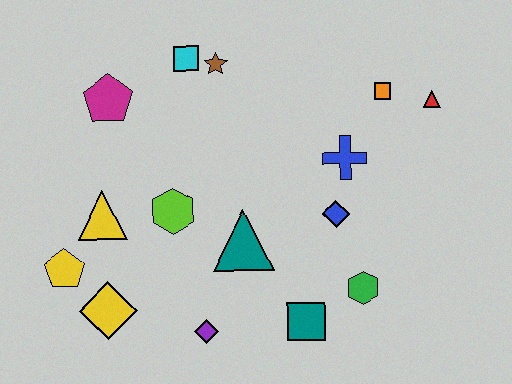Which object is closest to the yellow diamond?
The yellow pentagon is closest to the yellow diamond.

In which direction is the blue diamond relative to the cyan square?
The blue diamond is below the cyan square.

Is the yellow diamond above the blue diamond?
No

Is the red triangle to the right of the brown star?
Yes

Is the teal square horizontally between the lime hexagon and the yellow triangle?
No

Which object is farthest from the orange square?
The yellow pentagon is farthest from the orange square.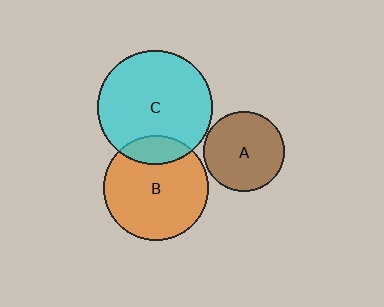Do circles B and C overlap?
Yes.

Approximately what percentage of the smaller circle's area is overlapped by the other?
Approximately 15%.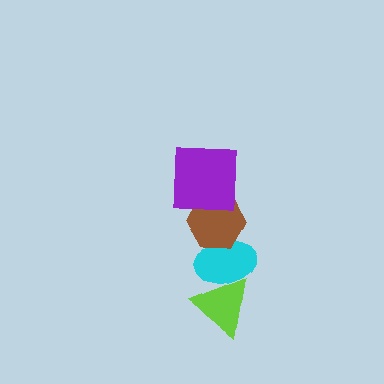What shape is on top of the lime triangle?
The cyan ellipse is on top of the lime triangle.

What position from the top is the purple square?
The purple square is 1st from the top.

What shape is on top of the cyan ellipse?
The brown hexagon is on top of the cyan ellipse.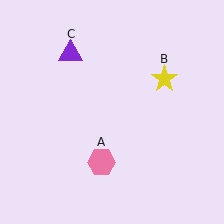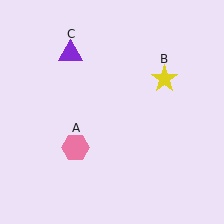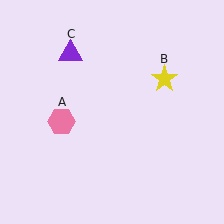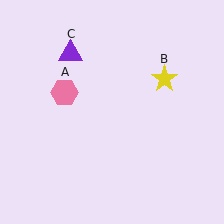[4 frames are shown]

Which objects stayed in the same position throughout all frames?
Yellow star (object B) and purple triangle (object C) remained stationary.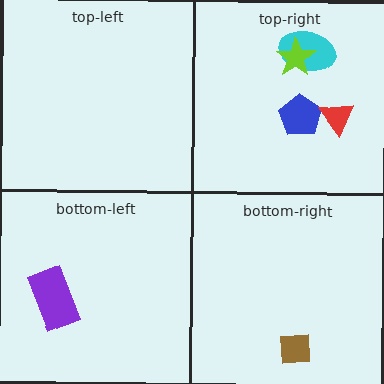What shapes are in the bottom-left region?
The purple rectangle.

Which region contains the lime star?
The top-right region.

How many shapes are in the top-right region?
4.